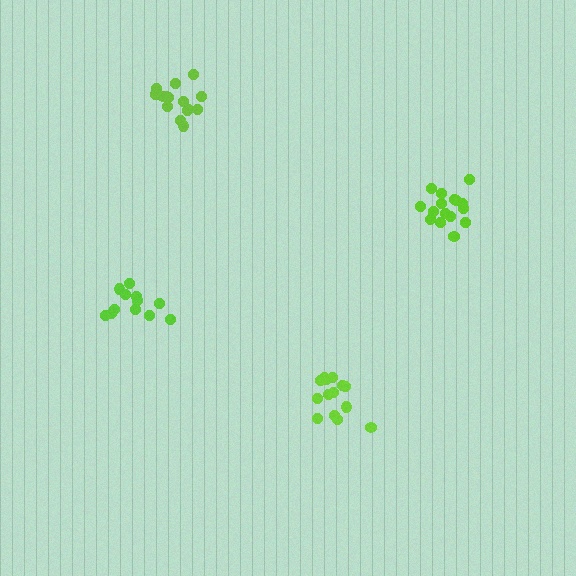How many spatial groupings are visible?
There are 4 spatial groupings.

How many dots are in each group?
Group 1: 12 dots, Group 2: 14 dots, Group 3: 16 dots, Group 4: 15 dots (57 total).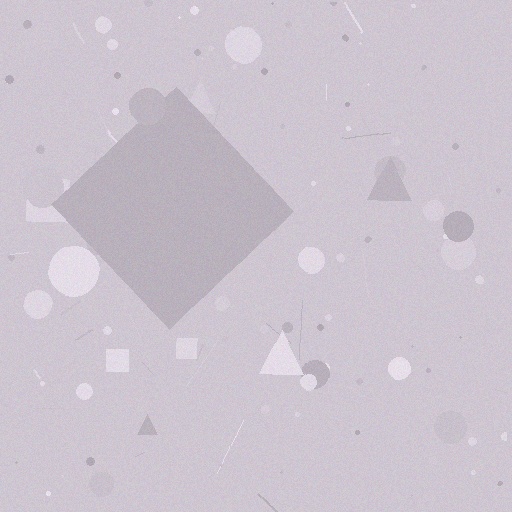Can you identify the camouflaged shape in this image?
The camouflaged shape is a diamond.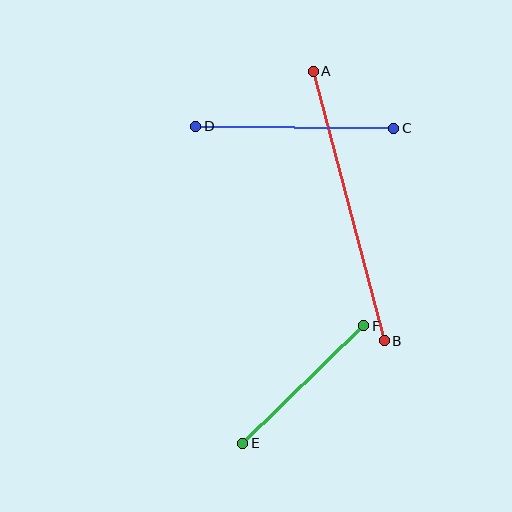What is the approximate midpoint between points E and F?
The midpoint is at approximately (303, 384) pixels.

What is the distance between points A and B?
The distance is approximately 278 pixels.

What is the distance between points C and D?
The distance is approximately 198 pixels.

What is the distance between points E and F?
The distance is approximately 169 pixels.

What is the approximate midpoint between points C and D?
The midpoint is at approximately (295, 127) pixels.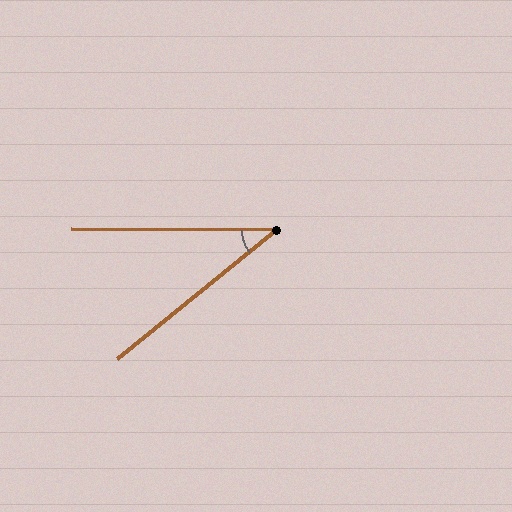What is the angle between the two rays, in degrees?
Approximately 39 degrees.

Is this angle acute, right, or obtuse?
It is acute.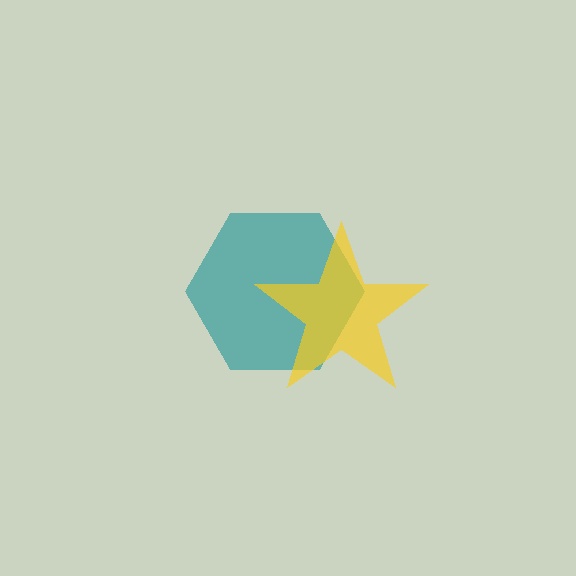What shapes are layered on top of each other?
The layered shapes are: a teal hexagon, a yellow star.